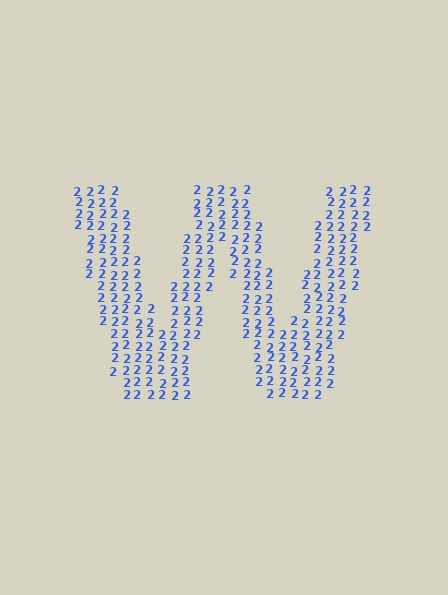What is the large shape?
The large shape is the letter W.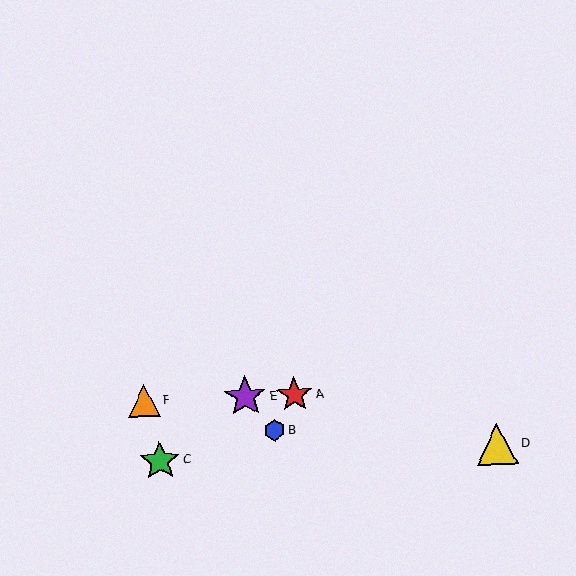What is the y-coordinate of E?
Object E is at y≈397.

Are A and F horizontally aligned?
Yes, both are at y≈395.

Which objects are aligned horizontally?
Objects A, E, F are aligned horizontally.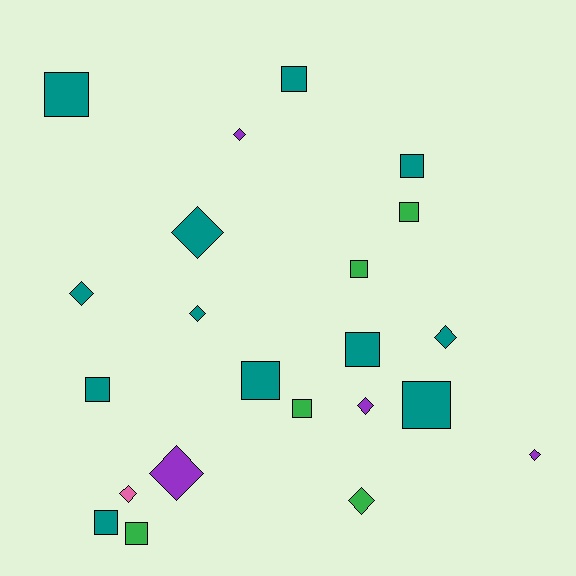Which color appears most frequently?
Teal, with 12 objects.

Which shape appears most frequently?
Square, with 12 objects.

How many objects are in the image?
There are 22 objects.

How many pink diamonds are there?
There is 1 pink diamond.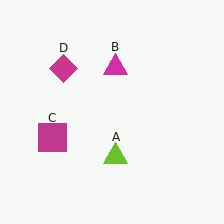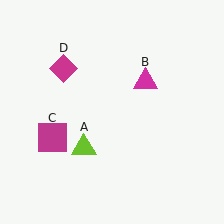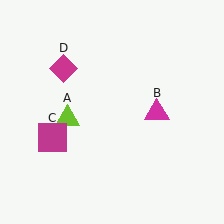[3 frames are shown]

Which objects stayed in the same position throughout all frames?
Magenta square (object C) and magenta diamond (object D) remained stationary.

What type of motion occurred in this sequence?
The lime triangle (object A), magenta triangle (object B) rotated clockwise around the center of the scene.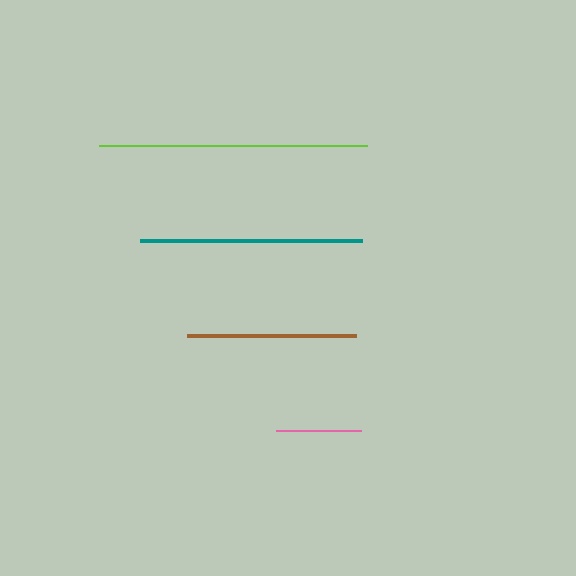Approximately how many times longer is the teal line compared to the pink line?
The teal line is approximately 2.6 times the length of the pink line.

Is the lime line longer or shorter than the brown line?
The lime line is longer than the brown line.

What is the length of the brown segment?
The brown segment is approximately 169 pixels long.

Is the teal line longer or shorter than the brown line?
The teal line is longer than the brown line.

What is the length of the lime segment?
The lime segment is approximately 268 pixels long.